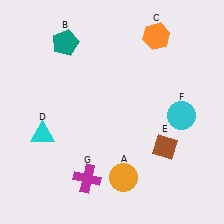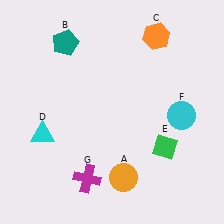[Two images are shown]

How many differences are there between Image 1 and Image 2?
There is 1 difference between the two images.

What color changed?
The diamond (E) changed from brown in Image 1 to green in Image 2.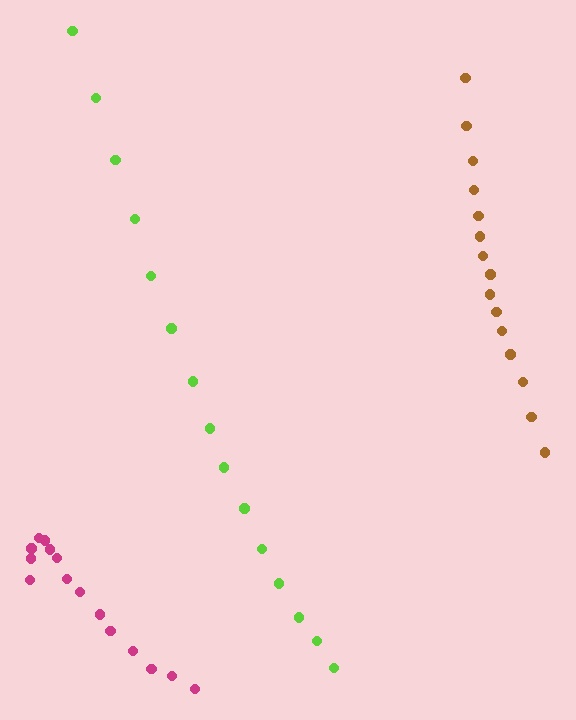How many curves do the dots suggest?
There are 3 distinct paths.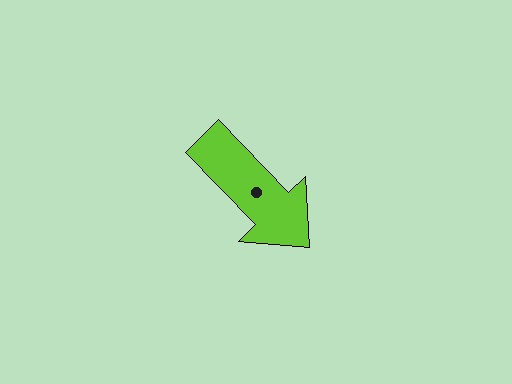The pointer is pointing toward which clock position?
Roughly 5 o'clock.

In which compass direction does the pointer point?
Southeast.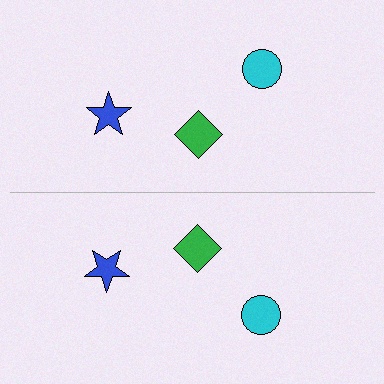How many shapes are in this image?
There are 6 shapes in this image.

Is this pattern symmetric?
Yes, this pattern has bilateral (reflection) symmetry.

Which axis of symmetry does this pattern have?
The pattern has a horizontal axis of symmetry running through the center of the image.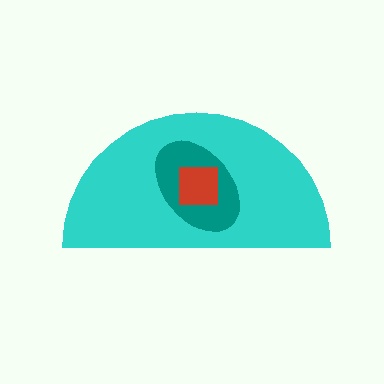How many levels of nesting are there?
3.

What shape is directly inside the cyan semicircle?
The teal ellipse.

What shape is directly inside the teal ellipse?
The red square.